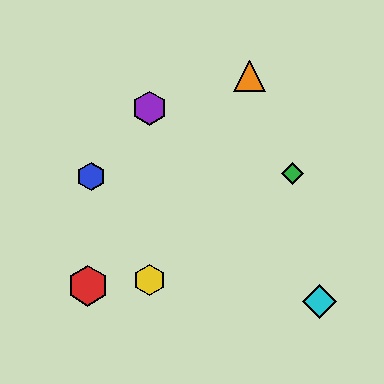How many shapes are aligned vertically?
2 shapes (the yellow hexagon, the purple hexagon) are aligned vertically.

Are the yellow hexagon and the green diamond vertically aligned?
No, the yellow hexagon is at x≈150 and the green diamond is at x≈292.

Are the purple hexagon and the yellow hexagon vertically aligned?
Yes, both are at x≈150.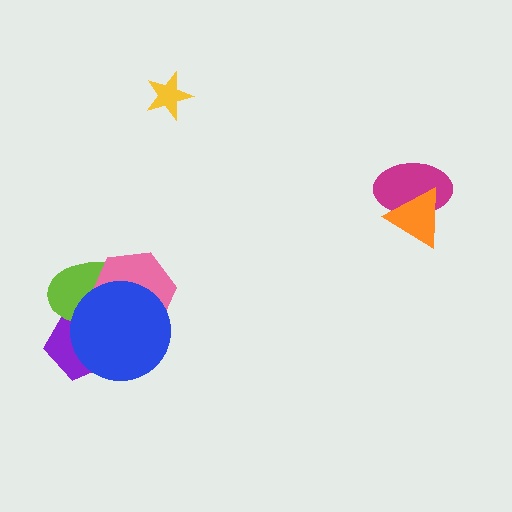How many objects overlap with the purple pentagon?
2 objects overlap with the purple pentagon.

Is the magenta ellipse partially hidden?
Yes, it is partially covered by another shape.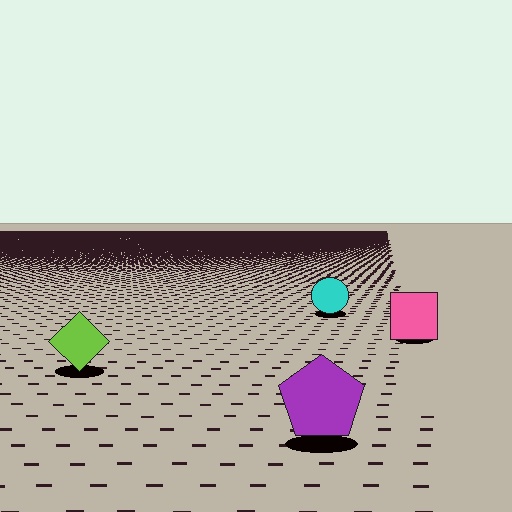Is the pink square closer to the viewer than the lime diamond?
No. The lime diamond is closer — you can tell from the texture gradient: the ground texture is coarser near it.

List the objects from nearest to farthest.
From nearest to farthest: the purple pentagon, the lime diamond, the pink square, the cyan circle.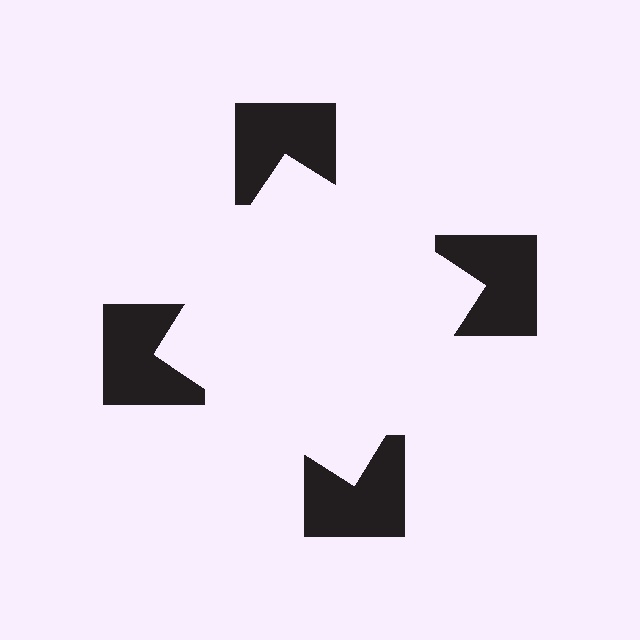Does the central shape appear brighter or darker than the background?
It typically appears slightly brighter than the background, even though no actual brightness change is drawn.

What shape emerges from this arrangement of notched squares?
An illusory square — its edges are inferred from the aligned wedge cuts in the notched squares, not physically drawn.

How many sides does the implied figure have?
4 sides.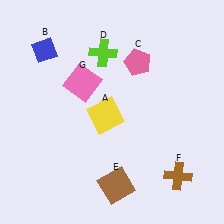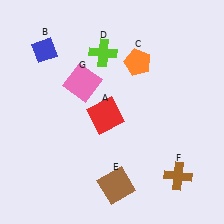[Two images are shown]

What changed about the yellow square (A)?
In Image 1, A is yellow. In Image 2, it changed to red.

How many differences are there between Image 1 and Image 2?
There are 2 differences between the two images.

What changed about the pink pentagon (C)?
In Image 1, C is pink. In Image 2, it changed to orange.